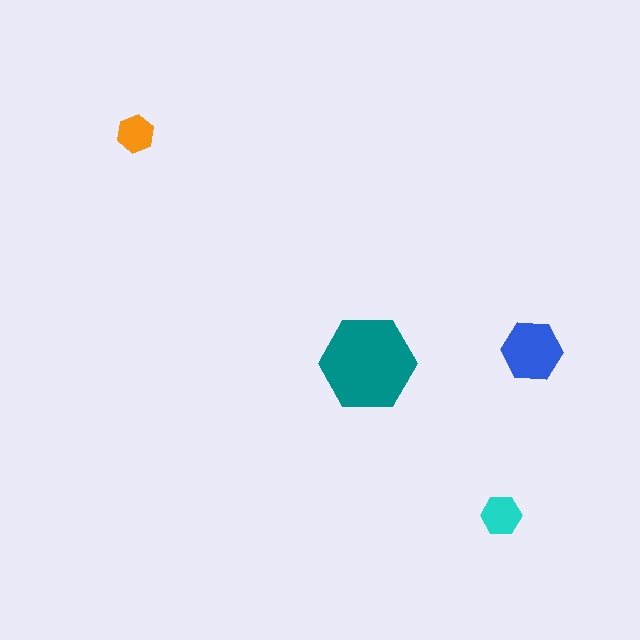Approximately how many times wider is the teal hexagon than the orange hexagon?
About 2.5 times wider.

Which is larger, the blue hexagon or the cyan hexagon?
The blue one.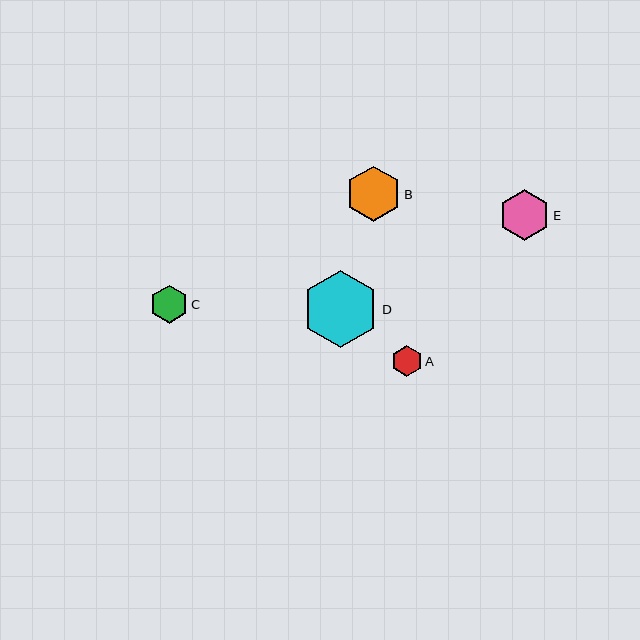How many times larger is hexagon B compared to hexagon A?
Hexagon B is approximately 1.8 times the size of hexagon A.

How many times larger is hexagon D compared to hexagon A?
Hexagon D is approximately 2.5 times the size of hexagon A.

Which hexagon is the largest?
Hexagon D is the largest with a size of approximately 77 pixels.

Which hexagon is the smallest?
Hexagon A is the smallest with a size of approximately 31 pixels.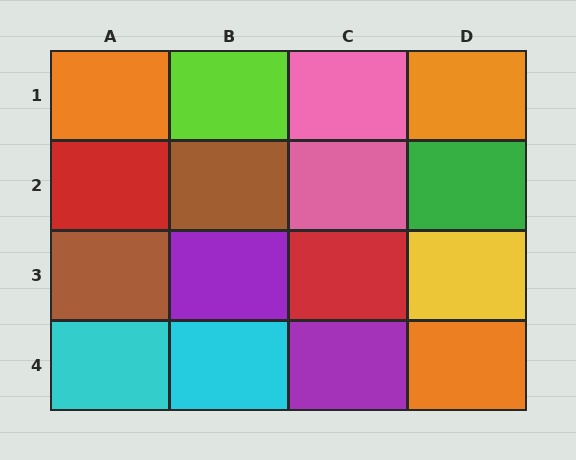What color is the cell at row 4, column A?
Cyan.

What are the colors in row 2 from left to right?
Red, brown, pink, green.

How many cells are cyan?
2 cells are cyan.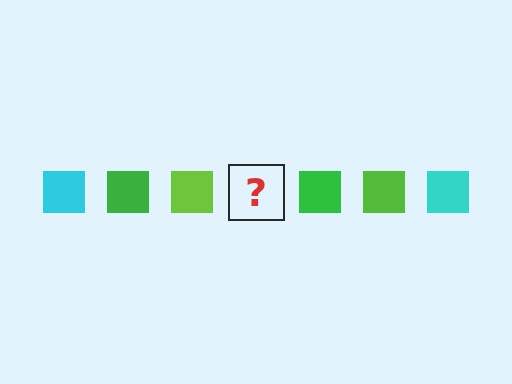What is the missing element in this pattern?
The missing element is a cyan square.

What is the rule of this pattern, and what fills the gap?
The rule is that the pattern cycles through cyan, green, lime squares. The gap should be filled with a cyan square.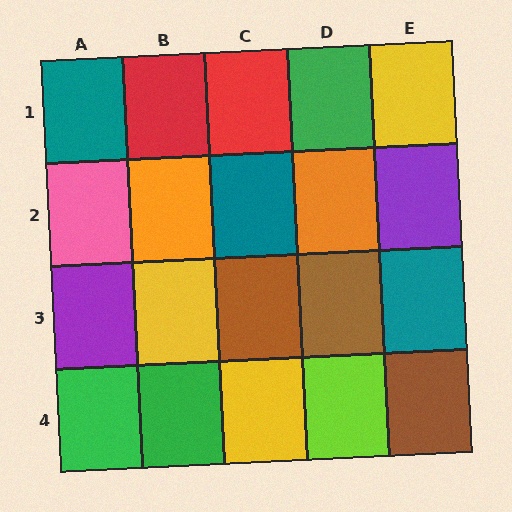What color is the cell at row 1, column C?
Red.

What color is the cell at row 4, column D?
Lime.